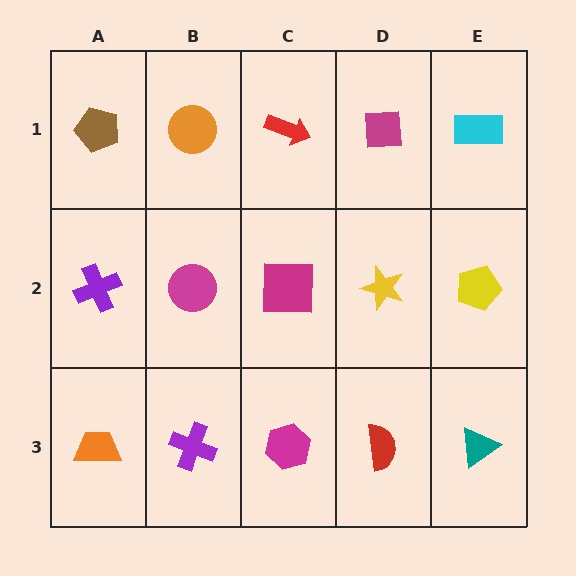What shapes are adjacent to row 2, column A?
A brown pentagon (row 1, column A), an orange trapezoid (row 3, column A), a magenta circle (row 2, column B).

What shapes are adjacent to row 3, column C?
A magenta square (row 2, column C), a purple cross (row 3, column B), a red semicircle (row 3, column D).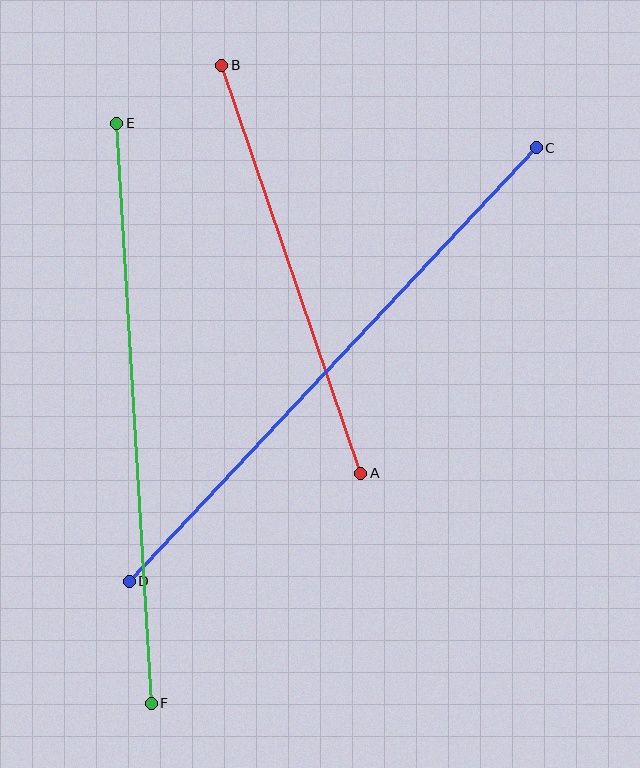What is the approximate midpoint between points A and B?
The midpoint is at approximately (291, 269) pixels.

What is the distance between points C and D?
The distance is approximately 595 pixels.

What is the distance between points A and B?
The distance is approximately 431 pixels.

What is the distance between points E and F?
The distance is approximately 581 pixels.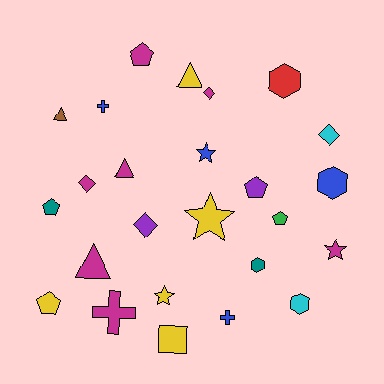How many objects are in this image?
There are 25 objects.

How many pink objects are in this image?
There are no pink objects.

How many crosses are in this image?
There are 3 crosses.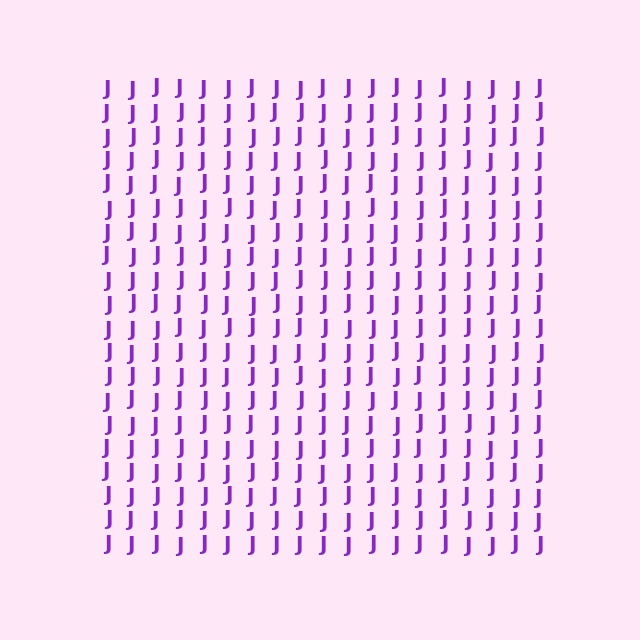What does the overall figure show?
The overall figure shows a square.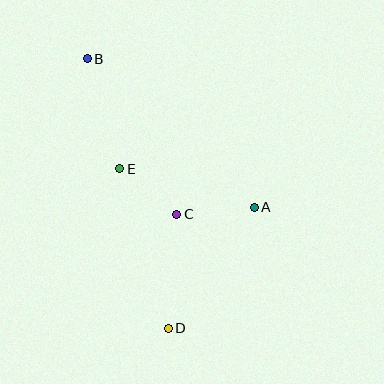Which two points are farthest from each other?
Points B and D are farthest from each other.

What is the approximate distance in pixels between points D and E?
The distance between D and E is approximately 167 pixels.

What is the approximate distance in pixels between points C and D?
The distance between C and D is approximately 114 pixels.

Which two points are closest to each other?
Points C and E are closest to each other.